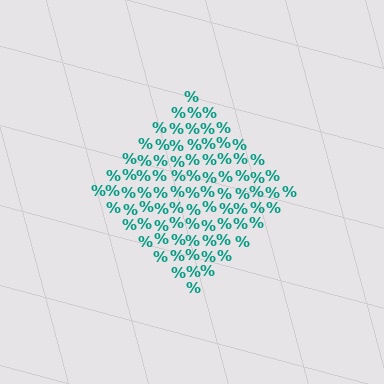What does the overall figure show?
The overall figure shows a diamond.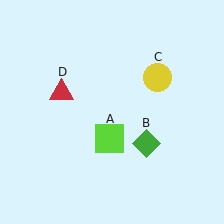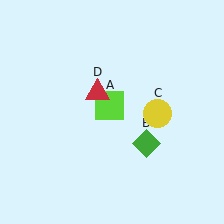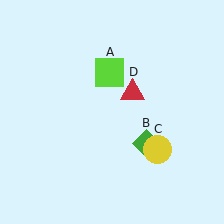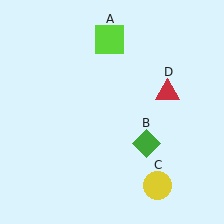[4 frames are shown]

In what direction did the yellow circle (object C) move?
The yellow circle (object C) moved down.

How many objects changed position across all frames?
3 objects changed position: lime square (object A), yellow circle (object C), red triangle (object D).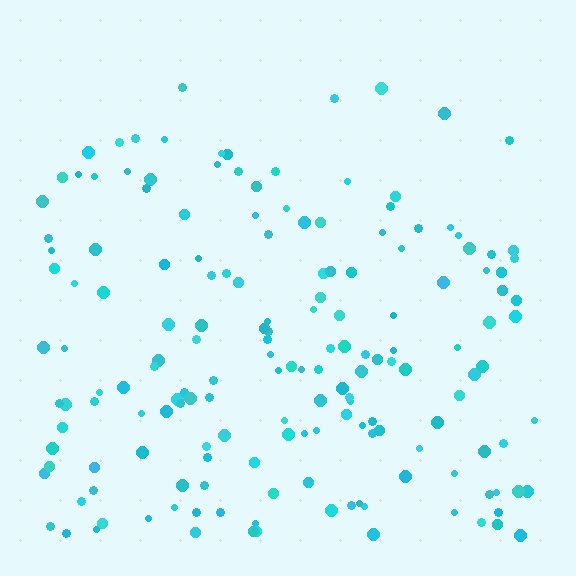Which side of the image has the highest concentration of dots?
The bottom.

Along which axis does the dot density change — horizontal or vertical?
Vertical.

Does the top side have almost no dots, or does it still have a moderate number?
Still a moderate number, just noticeably fewer than the bottom.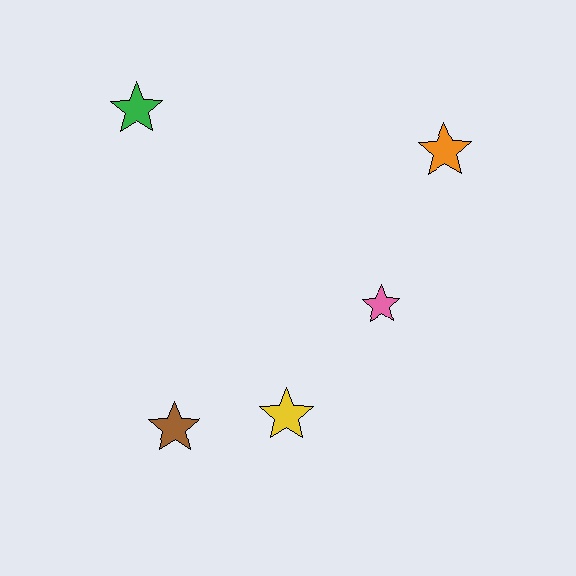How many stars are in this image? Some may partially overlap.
There are 5 stars.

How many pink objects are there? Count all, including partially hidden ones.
There is 1 pink object.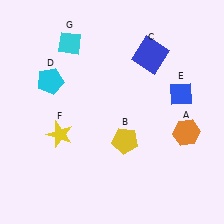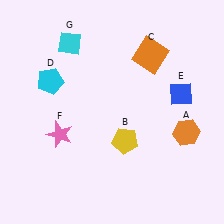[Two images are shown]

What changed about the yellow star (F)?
In Image 1, F is yellow. In Image 2, it changed to pink.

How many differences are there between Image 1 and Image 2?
There are 2 differences between the two images.